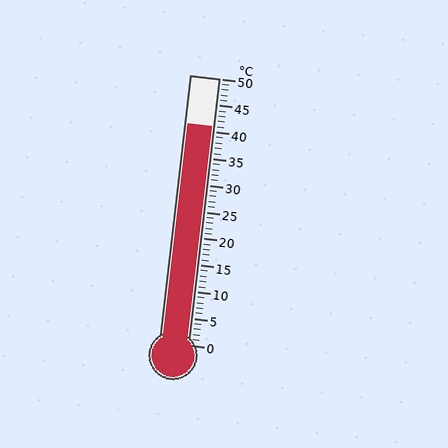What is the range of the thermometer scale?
The thermometer scale ranges from 0°C to 50°C.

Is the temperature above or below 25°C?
The temperature is above 25°C.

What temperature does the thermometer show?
The thermometer shows approximately 41°C.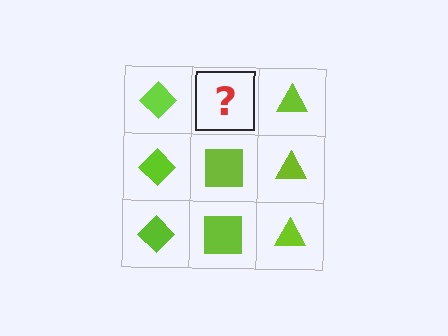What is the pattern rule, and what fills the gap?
The rule is that each column has a consistent shape. The gap should be filled with a lime square.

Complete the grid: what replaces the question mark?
The question mark should be replaced with a lime square.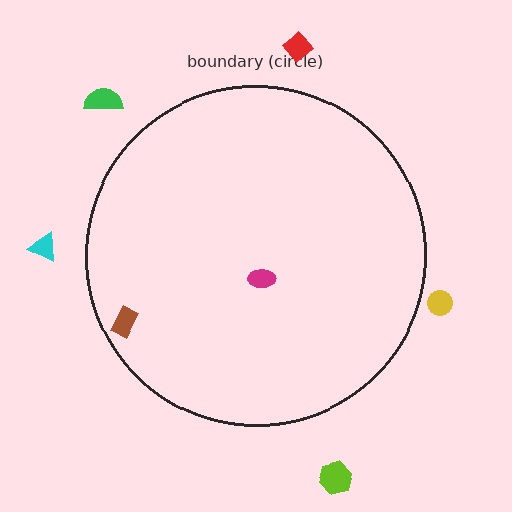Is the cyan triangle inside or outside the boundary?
Outside.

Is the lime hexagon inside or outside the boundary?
Outside.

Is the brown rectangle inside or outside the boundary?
Inside.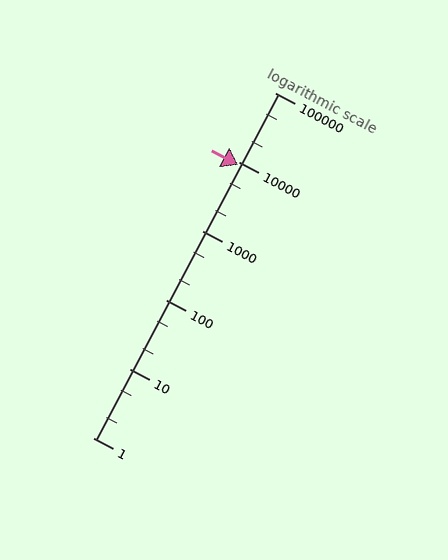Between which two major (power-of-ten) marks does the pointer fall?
The pointer is between 1000 and 10000.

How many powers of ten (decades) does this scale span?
The scale spans 5 decades, from 1 to 100000.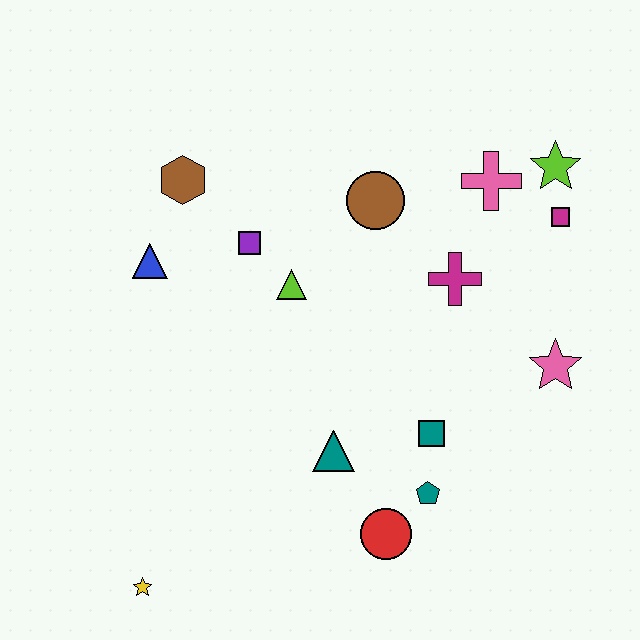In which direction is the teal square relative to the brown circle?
The teal square is below the brown circle.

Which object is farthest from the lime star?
The yellow star is farthest from the lime star.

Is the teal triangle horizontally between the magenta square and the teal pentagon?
No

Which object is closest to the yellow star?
The teal triangle is closest to the yellow star.